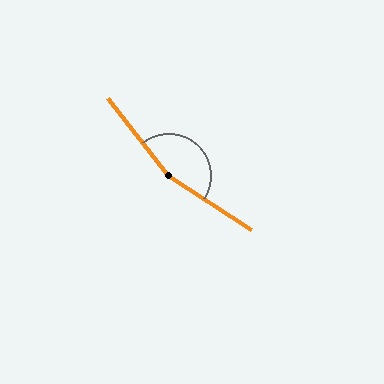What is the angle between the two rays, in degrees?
Approximately 161 degrees.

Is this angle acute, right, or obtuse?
It is obtuse.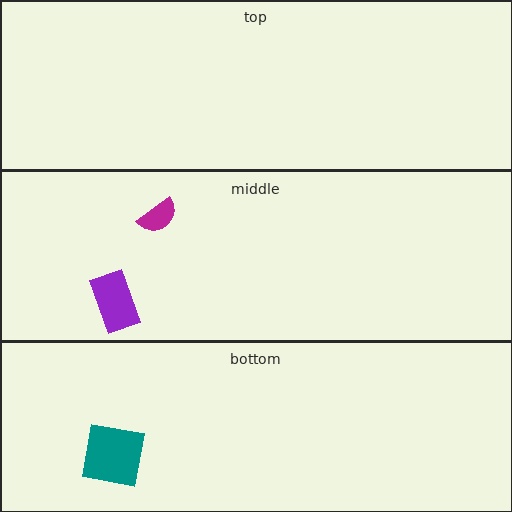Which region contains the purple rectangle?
The middle region.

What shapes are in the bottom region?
The teal square.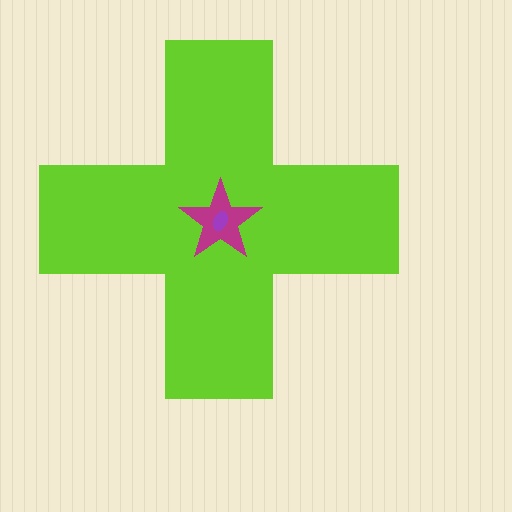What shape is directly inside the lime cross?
The magenta star.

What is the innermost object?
The purple ellipse.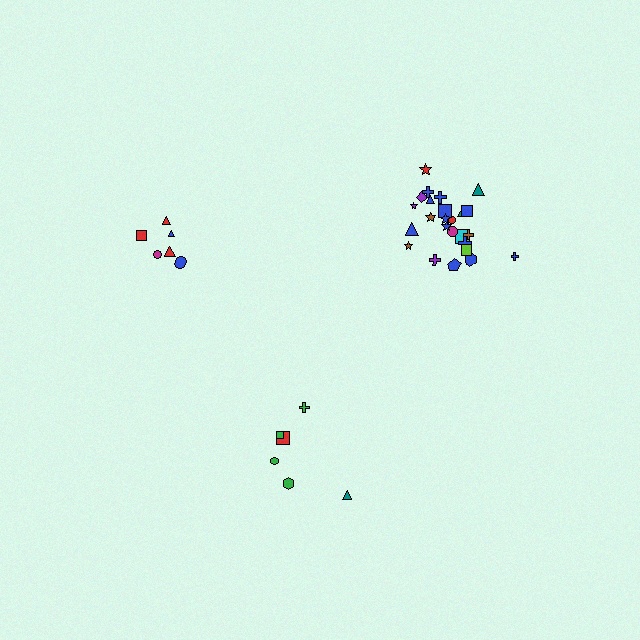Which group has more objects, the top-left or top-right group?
The top-right group.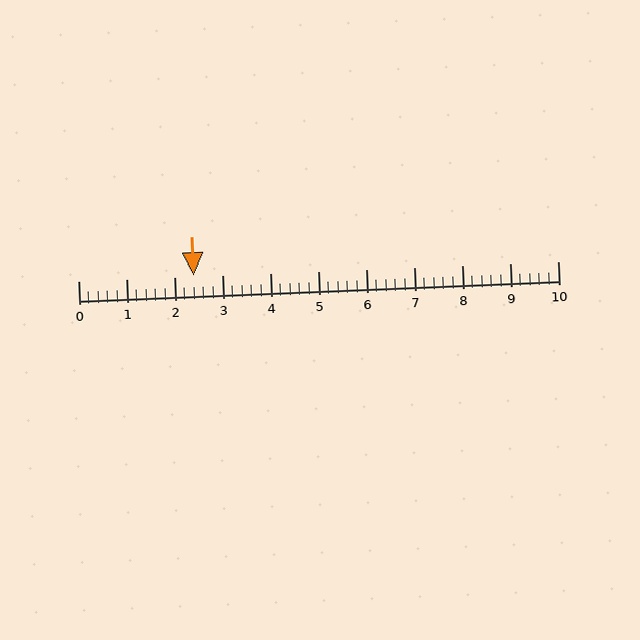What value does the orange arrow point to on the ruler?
The orange arrow points to approximately 2.4.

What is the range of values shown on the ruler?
The ruler shows values from 0 to 10.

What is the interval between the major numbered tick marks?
The major tick marks are spaced 1 units apart.